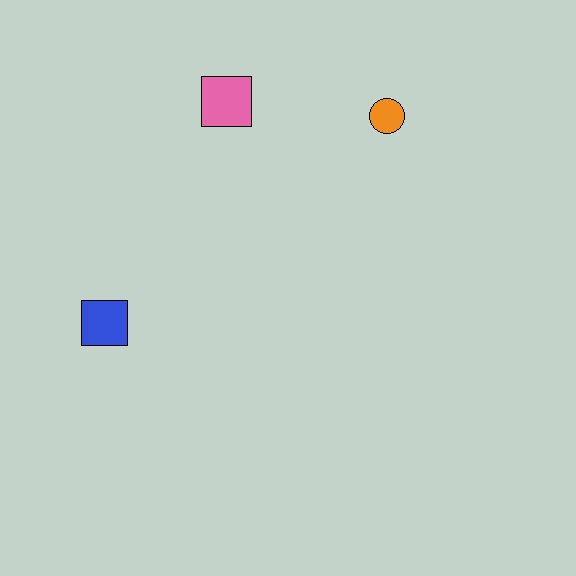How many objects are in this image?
There are 3 objects.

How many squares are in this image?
There are 2 squares.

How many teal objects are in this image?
There are no teal objects.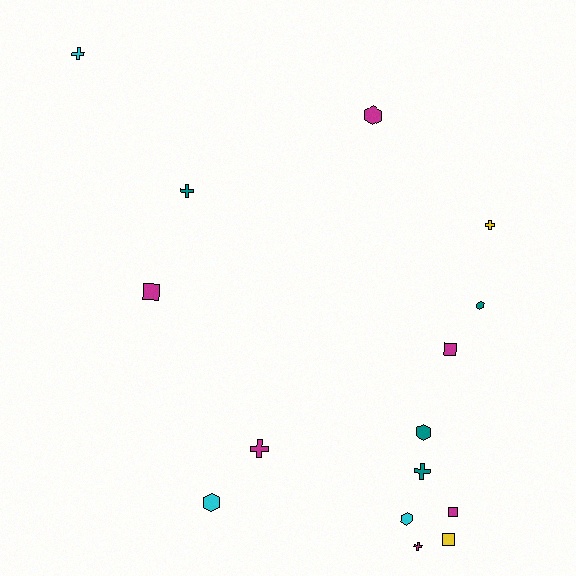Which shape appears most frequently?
Cross, with 6 objects.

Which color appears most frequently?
Magenta, with 6 objects.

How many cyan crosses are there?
There is 1 cyan cross.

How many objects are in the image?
There are 15 objects.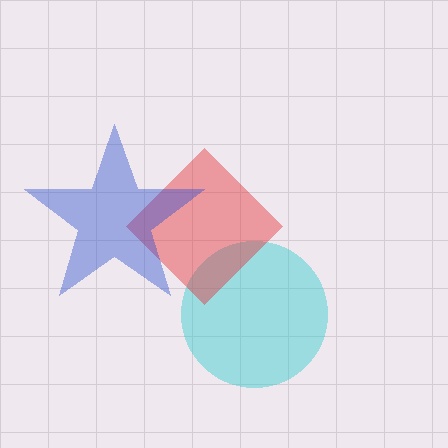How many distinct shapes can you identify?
There are 3 distinct shapes: a cyan circle, a red diamond, a blue star.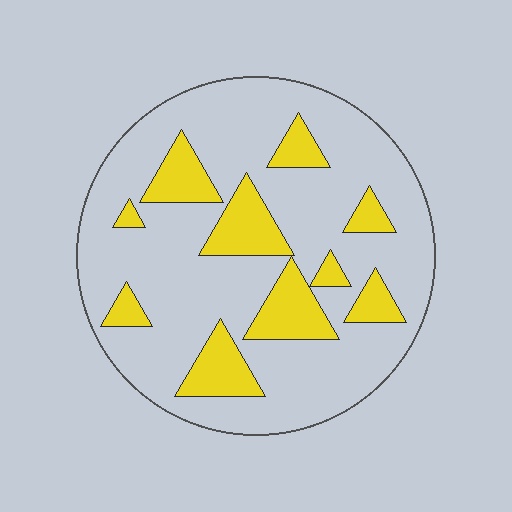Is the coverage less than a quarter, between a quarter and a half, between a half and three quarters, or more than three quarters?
Less than a quarter.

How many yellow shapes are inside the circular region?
10.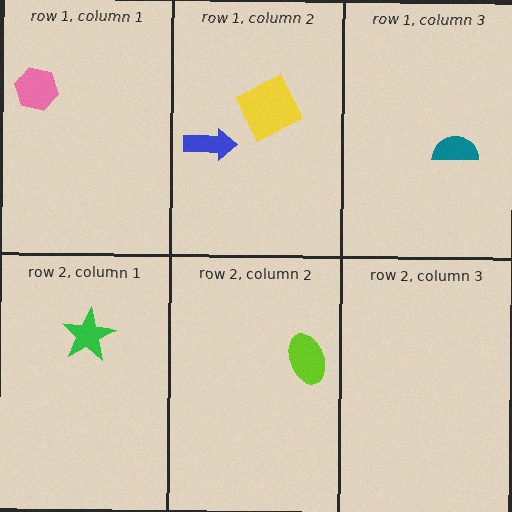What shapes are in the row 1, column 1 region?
The pink hexagon.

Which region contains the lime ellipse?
The row 2, column 2 region.